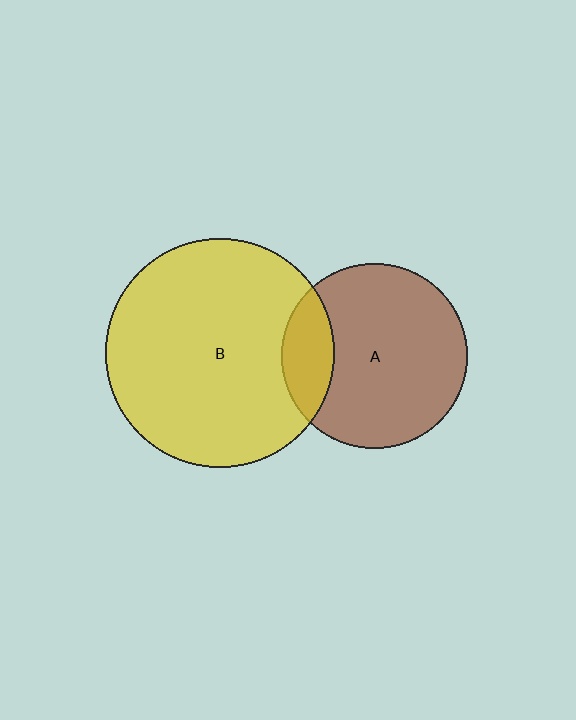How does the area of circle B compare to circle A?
Approximately 1.5 times.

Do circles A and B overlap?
Yes.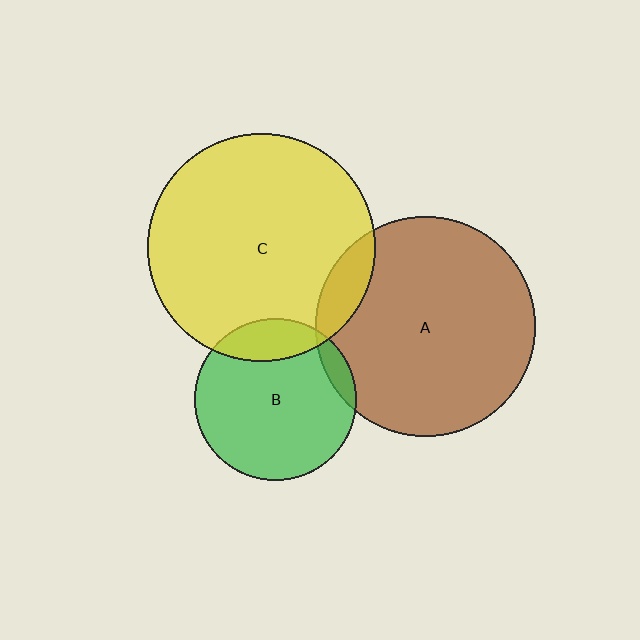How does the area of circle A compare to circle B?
Approximately 1.8 times.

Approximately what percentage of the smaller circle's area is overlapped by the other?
Approximately 15%.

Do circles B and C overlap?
Yes.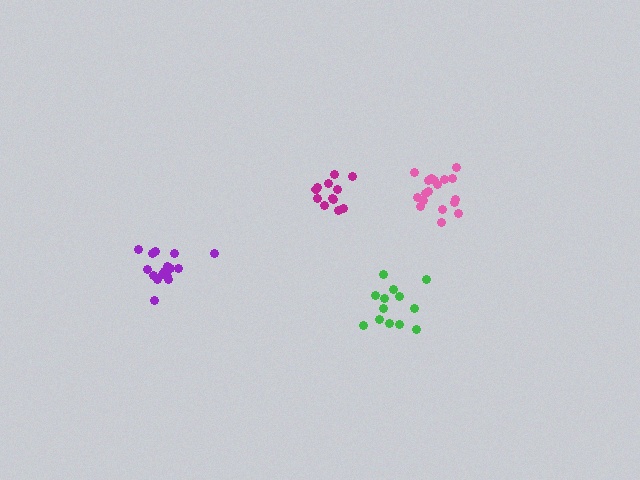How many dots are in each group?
Group 1: 12 dots, Group 2: 13 dots, Group 3: 16 dots, Group 4: 18 dots (59 total).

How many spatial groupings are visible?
There are 4 spatial groupings.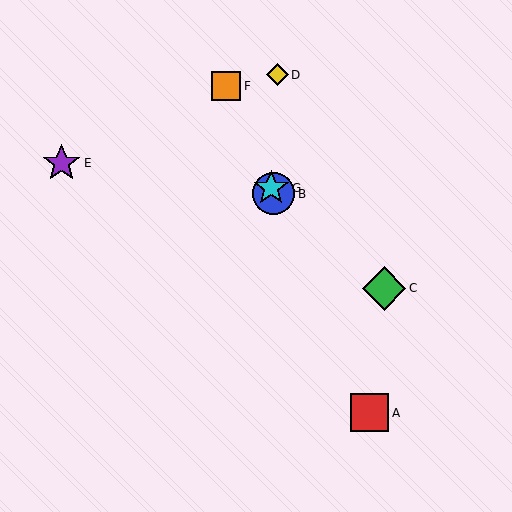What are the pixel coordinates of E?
Object E is at (62, 163).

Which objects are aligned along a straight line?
Objects A, B, F, G are aligned along a straight line.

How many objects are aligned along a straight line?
4 objects (A, B, F, G) are aligned along a straight line.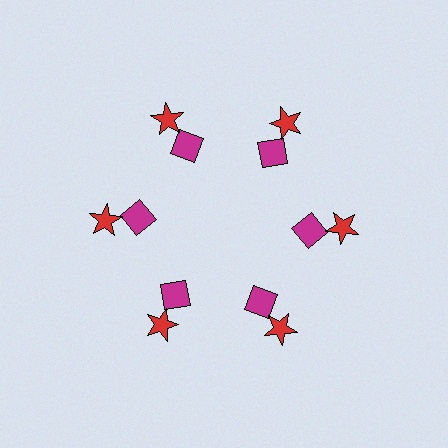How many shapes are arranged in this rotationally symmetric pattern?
There are 12 shapes, arranged in 6 groups of 2.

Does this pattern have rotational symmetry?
Yes, this pattern has 6-fold rotational symmetry. It looks the same after rotating 60 degrees around the center.